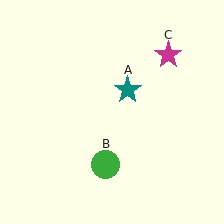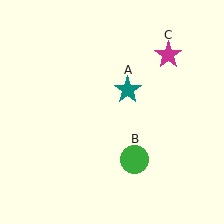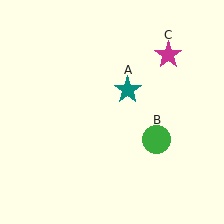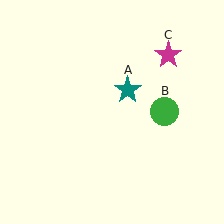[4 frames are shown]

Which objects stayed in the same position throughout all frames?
Teal star (object A) and magenta star (object C) remained stationary.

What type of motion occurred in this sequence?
The green circle (object B) rotated counterclockwise around the center of the scene.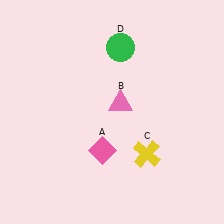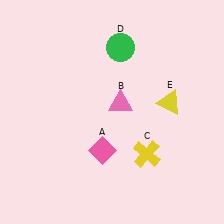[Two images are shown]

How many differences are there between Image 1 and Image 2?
There is 1 difference between the two images.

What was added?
A yellow triangle (E) was added in Image 2.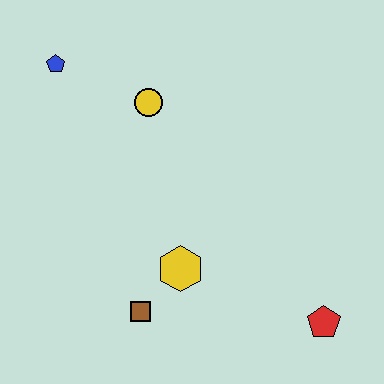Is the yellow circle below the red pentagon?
No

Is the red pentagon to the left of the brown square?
No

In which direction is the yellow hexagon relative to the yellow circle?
The yellow hexagon is below the yellow circle.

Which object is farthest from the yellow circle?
The red pentagon is farthest from the yellow circle.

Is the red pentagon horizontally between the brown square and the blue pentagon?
No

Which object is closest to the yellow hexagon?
The brown square is closest to the yellow hexagon.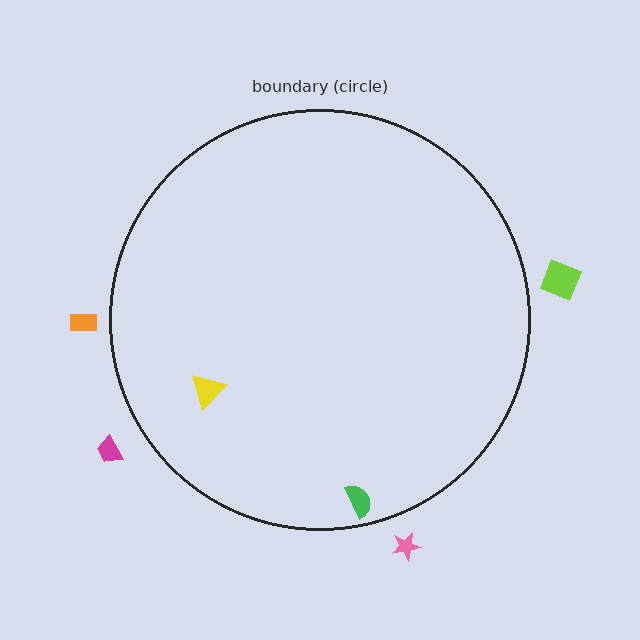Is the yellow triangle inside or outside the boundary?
Inside.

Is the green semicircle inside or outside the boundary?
Inside.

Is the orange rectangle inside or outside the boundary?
Outside.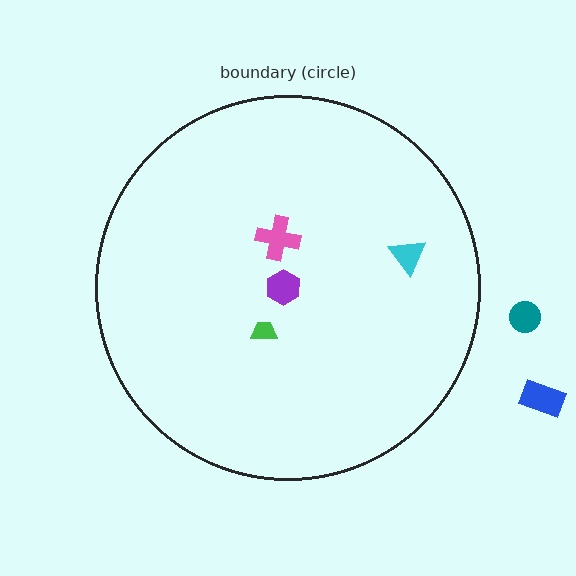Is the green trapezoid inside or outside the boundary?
Inside.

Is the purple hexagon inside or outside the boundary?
Inside.